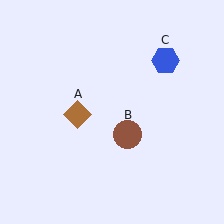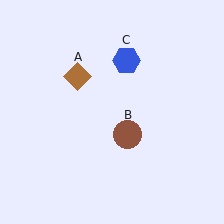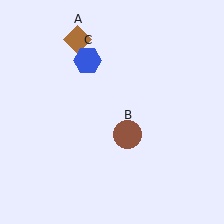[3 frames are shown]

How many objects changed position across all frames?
2 objects changed position: brown diamond (object A), blue hexagon (object C).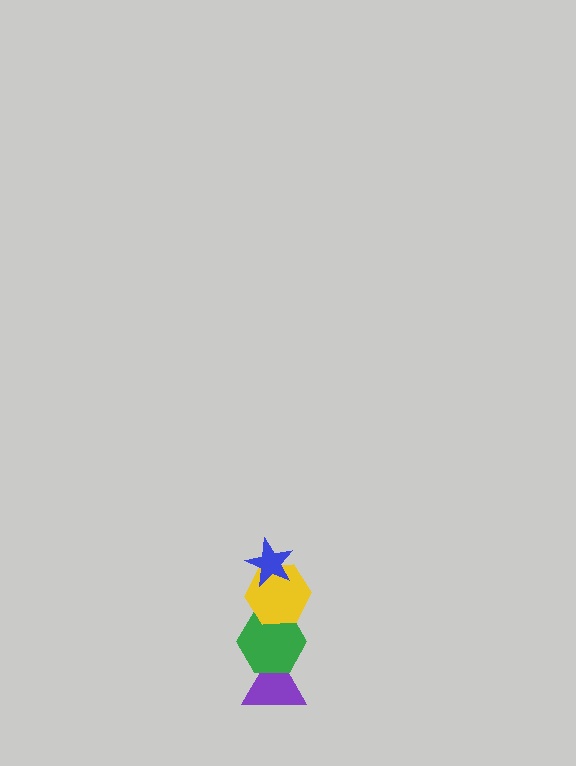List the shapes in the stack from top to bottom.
From top to bottom: the blue star, the yellow hexagon, the green hexagon, the purple triangle.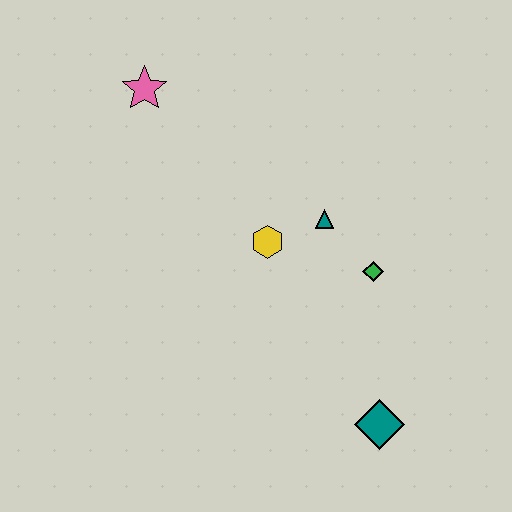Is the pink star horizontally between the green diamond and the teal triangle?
No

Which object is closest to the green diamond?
The teal triangle is closest to the green diamond.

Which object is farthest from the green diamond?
The pink star is farthest from the green diamond.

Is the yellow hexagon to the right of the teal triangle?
No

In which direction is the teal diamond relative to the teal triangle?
The teal diamond is below the teal triangle.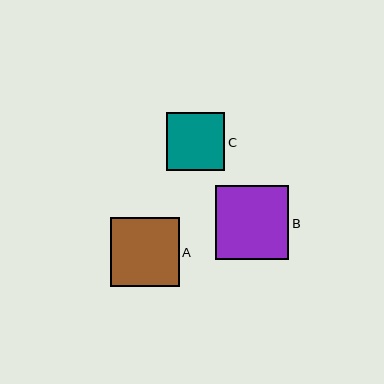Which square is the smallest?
Square C is the smallest with a size of approximately 58 pixels.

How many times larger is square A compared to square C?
Square A is approximately 1.2 times the size of square C.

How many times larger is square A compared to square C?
Square A is approximately 1.2 times the size of square C.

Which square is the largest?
Square B is the largest with a size of approximately 74 pixels.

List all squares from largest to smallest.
From largest to smallest: B, A, C.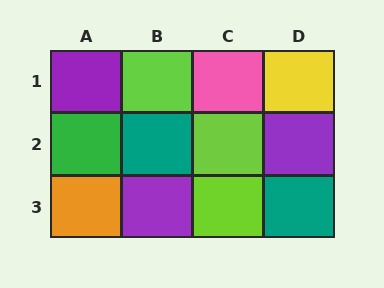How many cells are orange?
1 cell is orange.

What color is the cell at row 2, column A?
Green.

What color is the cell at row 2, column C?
Lime.